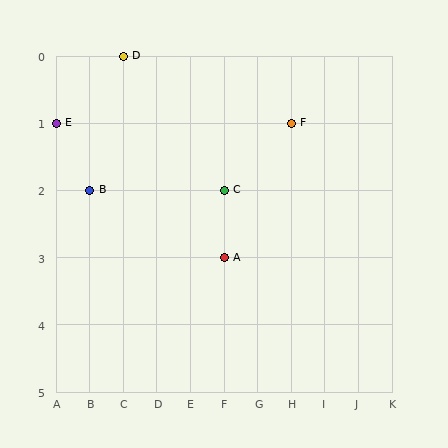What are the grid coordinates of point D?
Point D is at grid coordinates (C, 0).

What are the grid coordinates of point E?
Point E is at grid coordinates (A, 1).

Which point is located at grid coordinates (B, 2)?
Point B is at (B, 2).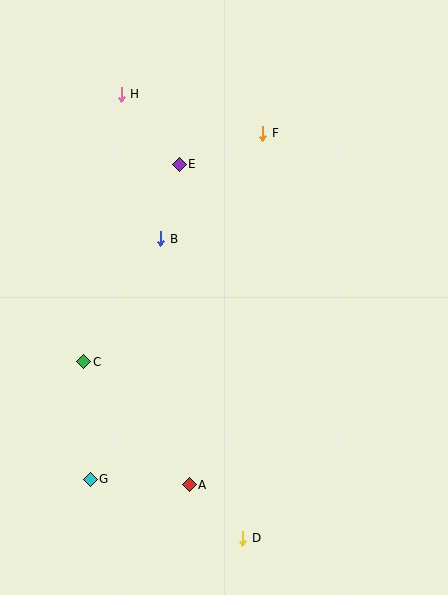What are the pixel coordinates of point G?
Point G is at (90, 479).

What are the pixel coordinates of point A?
Point A is at (189, 485).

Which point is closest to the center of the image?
Point B at (161, 239) is closest to the center.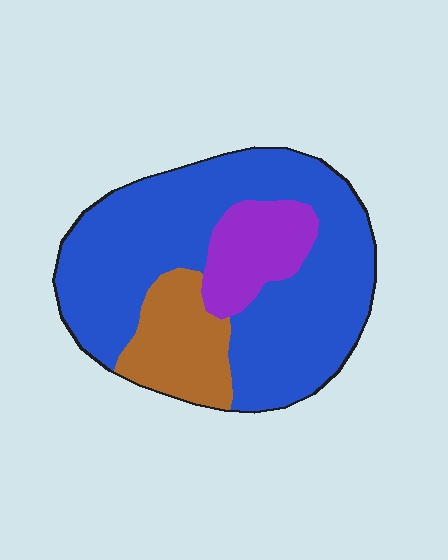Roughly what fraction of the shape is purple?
Purple takes up about one eighth (1/8) of the shape.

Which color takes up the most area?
Blue, at roughly 70%.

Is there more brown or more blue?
Blue.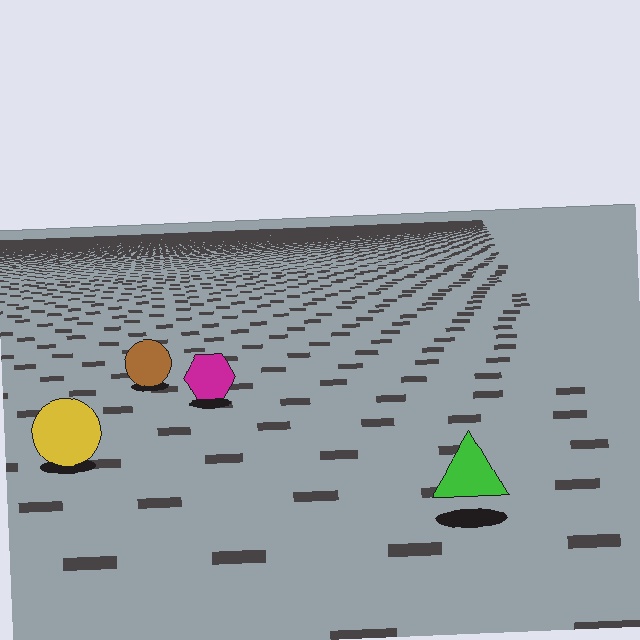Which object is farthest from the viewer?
The brown circle is farthest from the viewer. It appears smaller and the ground texture around it is denser.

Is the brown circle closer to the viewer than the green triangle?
No. The green triangle is closer — you can tell from the texture gradient: the ground texture is coarser near it.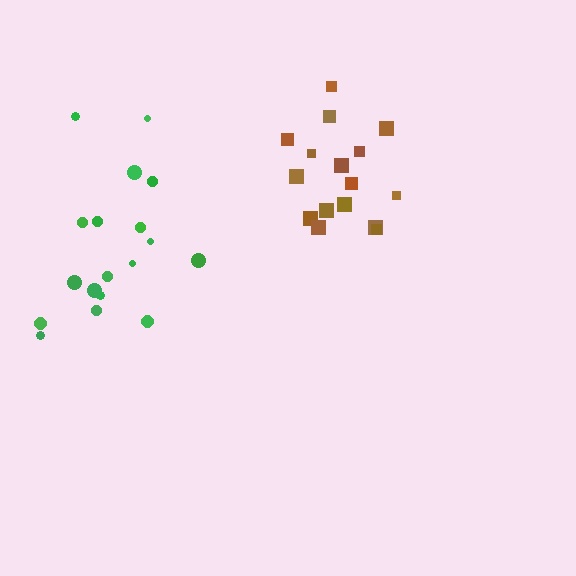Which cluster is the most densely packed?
Brown.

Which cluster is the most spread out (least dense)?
Green.